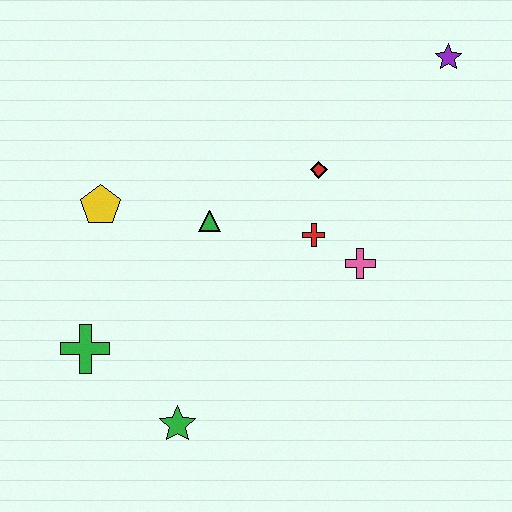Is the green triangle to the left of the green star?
No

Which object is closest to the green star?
The green cross is closest to the green star.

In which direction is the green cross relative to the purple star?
The green cross is to the left of the purple star.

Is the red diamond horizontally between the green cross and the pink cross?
Yes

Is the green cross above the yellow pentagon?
No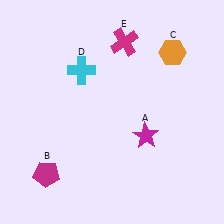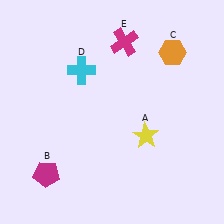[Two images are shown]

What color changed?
The star (A) changed from magenta in Image 1 to yellow in Image 2.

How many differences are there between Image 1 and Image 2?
There is 1 difference between the two images.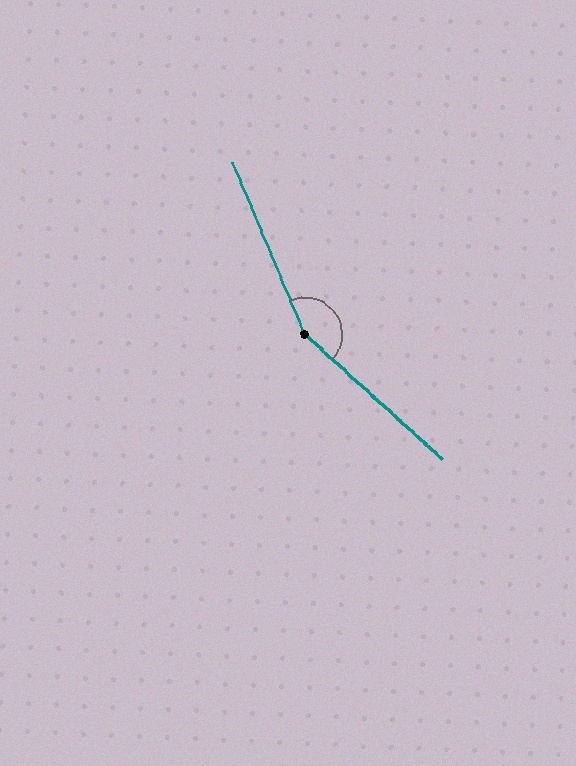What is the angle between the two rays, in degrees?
Approximately 155 degrees.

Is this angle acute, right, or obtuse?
It is obtuse.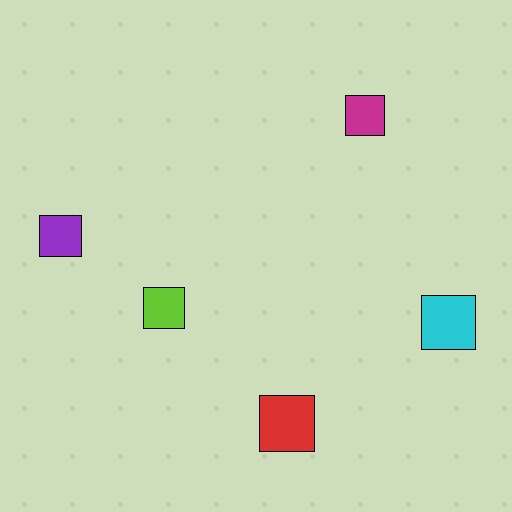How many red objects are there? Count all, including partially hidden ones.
There is 1 red object.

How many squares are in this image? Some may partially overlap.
There are 5 squares.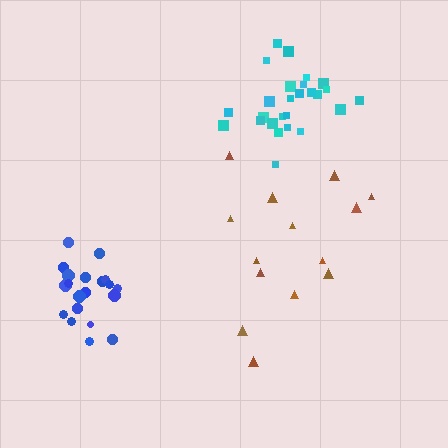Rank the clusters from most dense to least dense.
blue, cyan, brown.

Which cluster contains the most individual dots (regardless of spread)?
Cyan (26).